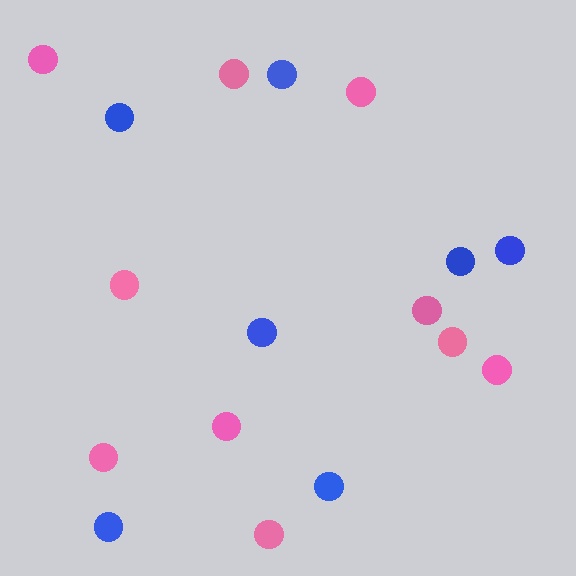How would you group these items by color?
There are 2 groups: one group of pink circles (10) and one group of blue circles (7).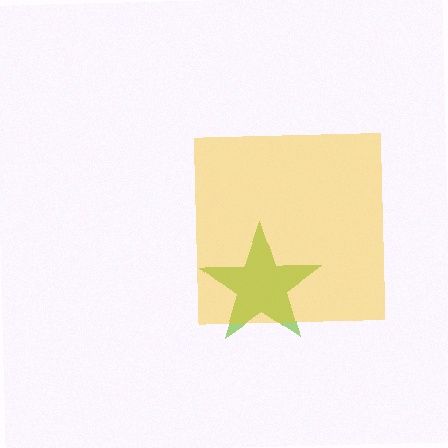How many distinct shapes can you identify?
There are 2 distinct shapes: a lime star, a yellow square.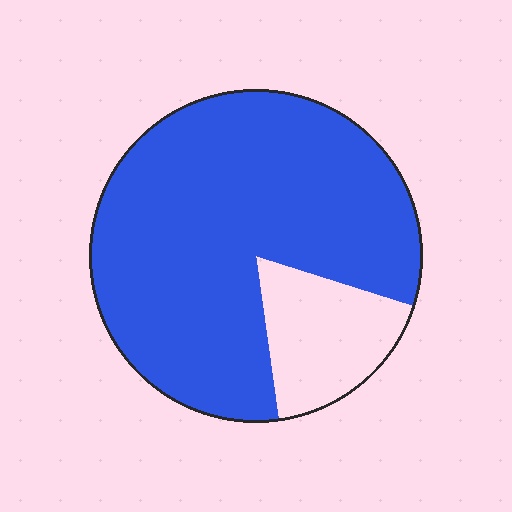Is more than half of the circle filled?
Yes.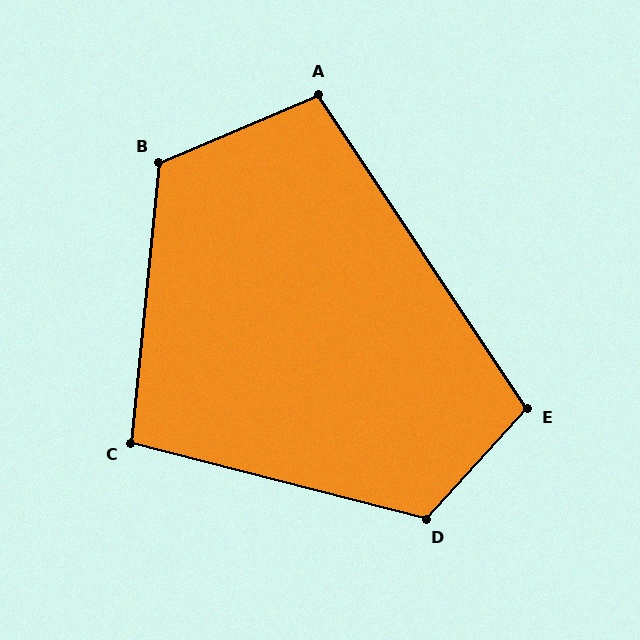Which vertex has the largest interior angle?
B, at approximately 119 degrees.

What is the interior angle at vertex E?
Approximately 104 degrees (obtuse).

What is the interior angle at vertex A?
Approximately 100 degrees (obtuse).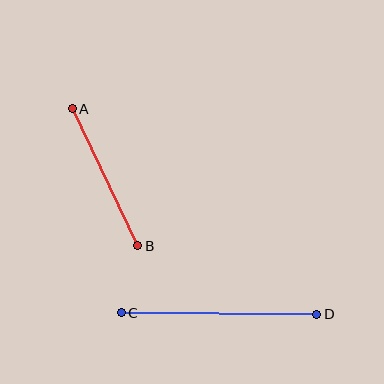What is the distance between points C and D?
The distance is approximately 195 pixels.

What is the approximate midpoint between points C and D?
The midpoint is at approximately (219, 314) pixels.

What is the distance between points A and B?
The distance is approximately 152 pixels.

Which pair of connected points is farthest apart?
Points C and D are farthest apart.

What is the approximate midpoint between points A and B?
The midpoint is at approximately (105, 177) pixels.